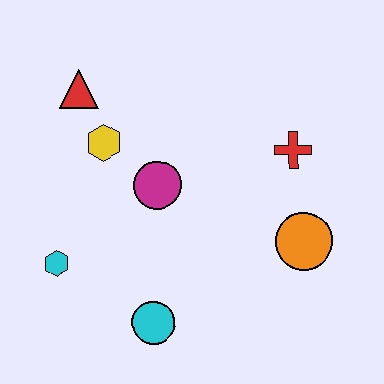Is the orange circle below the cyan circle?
No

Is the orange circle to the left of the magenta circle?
No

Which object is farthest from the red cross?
The cyan hexagon is farthest from the red cross.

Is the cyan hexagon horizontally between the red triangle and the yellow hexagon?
No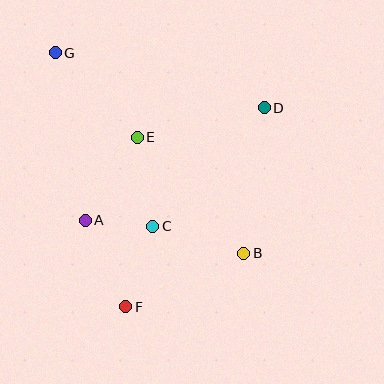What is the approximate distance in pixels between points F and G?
The distance between F and G is approximately 264 pixels.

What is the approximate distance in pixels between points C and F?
The distance between C and F is approximately 85 pixels.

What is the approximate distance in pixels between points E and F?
The distance between E and F is approximately 170 pixels.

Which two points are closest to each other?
Points A and C are closest to each other.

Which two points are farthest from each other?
Points B and G are farthest from each other.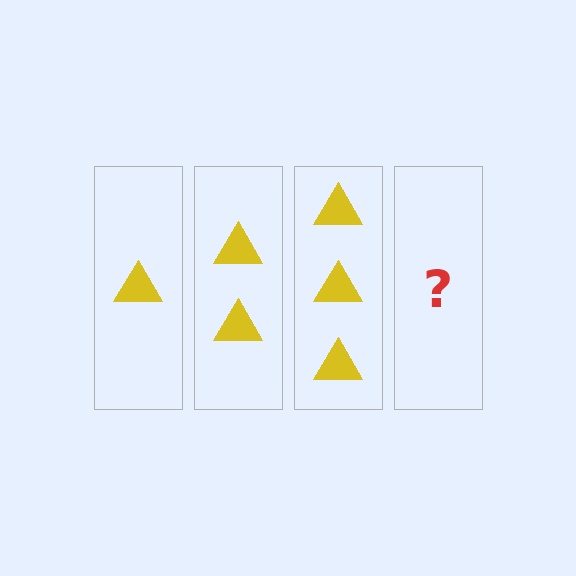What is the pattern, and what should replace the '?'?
The pattern is that each step adds one more triangle. The '?' should be 4 triangles.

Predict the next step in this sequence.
The next step is 4 triangles.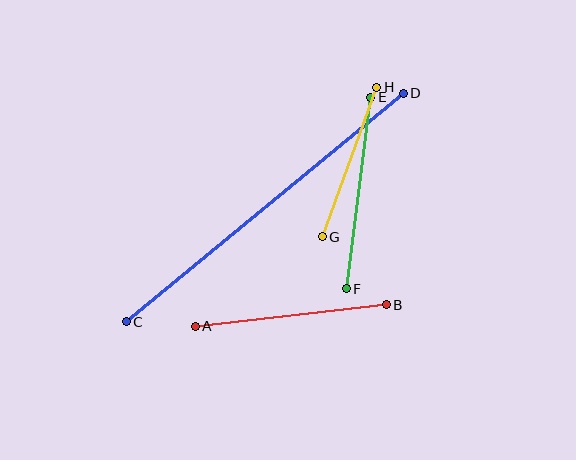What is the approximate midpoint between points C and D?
The midpoint is at approximately (265, 207) pixels.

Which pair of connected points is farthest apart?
Points C and D are farthest apart.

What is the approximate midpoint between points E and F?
The midpoint is at approximately (358, 193) pixels.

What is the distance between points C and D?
The distance is approximately 359 pixels.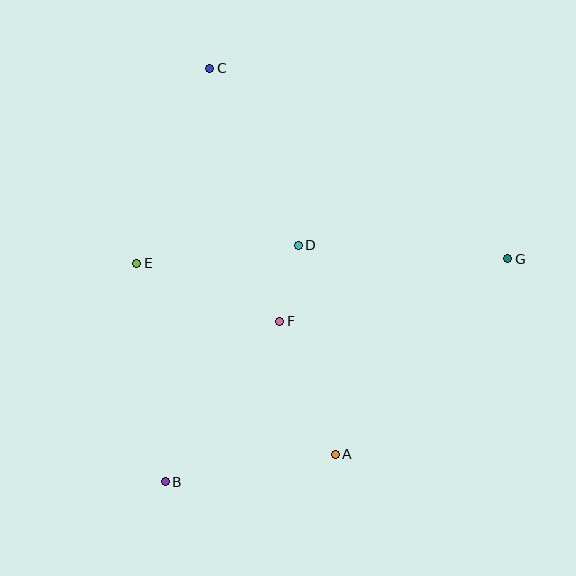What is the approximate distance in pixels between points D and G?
The distance between D and G is approximately 210 pixels.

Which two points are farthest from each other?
Points B and C are farthest from each other.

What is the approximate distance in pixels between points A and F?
The distance between A and F is approximately 144 pixels.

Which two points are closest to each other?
Points D and F are closest to each other.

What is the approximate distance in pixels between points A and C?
The distance between A and C is approximately 406 pixels.